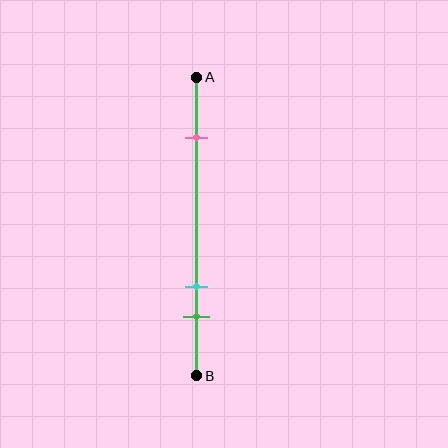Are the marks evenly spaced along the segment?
No, the marks are not evenly spaced.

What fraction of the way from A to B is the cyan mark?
The cyan mark is approximately 70% (0.7) of the way from A to B.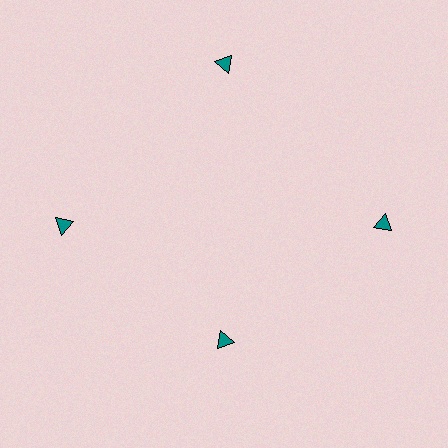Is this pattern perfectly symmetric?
No. The 4 teal triangles are arranged in a ring, but one element near the 6 o'clock position is pulled inward toward the center, breaking the 4-fold rotational symmetry.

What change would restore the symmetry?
The symmetry would be restored by moving it outward, back onto the ring so that all 4 triangles sit at equal angles and equal distance from the center.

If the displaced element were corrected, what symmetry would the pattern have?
It would have 4-fold rotational symmetry — the pattern would map onto itself every 90 degrees.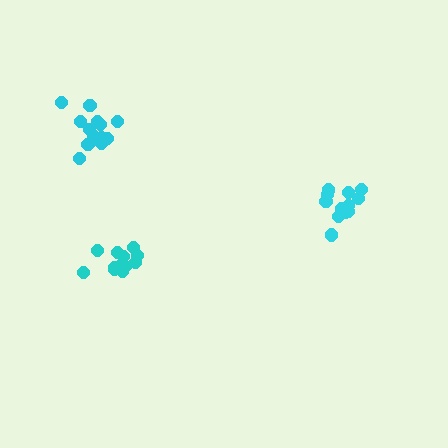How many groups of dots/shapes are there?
There are 3 groups.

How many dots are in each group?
Group 1: 12 dots, Group 2: 12 dots, Group 3: 13 dots (37 total).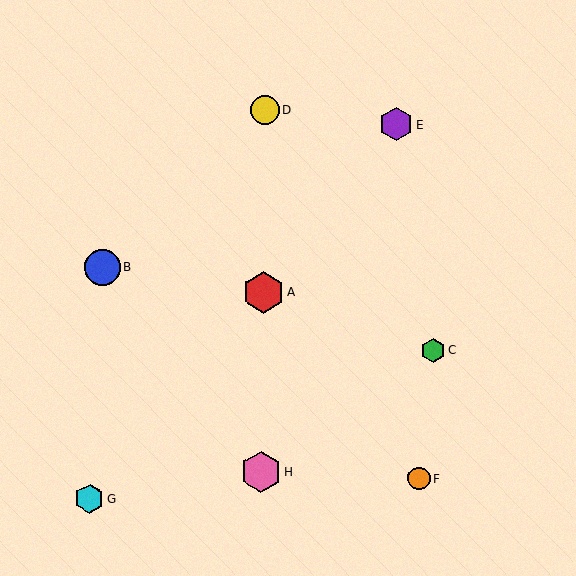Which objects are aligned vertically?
Objects A, D, H are aligned vertically.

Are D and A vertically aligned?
Yes, both are at x≈265.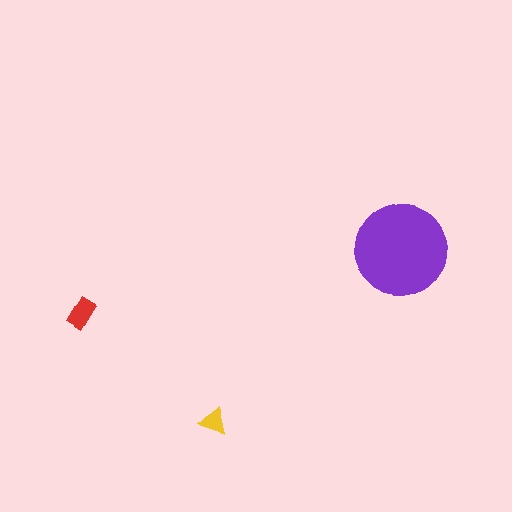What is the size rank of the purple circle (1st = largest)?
1st.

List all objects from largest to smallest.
The purple circle, the red rectangle, the yellow triangle.